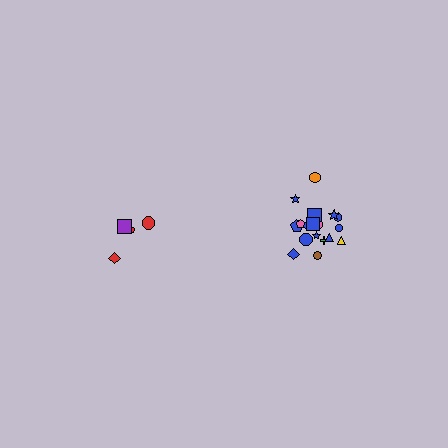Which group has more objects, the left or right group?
The right group.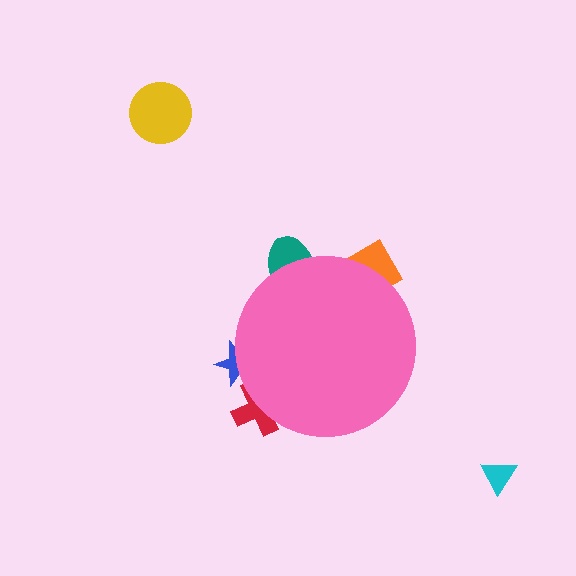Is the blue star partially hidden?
Yes, the blue star is partially hidden behind the pink circle.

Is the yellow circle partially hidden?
No, the yellow circle is fully visible.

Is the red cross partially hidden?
Yes, the red cross is partially hidden behind the pink circle.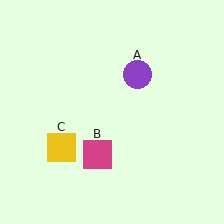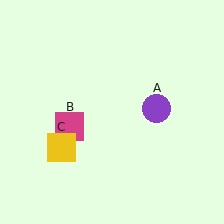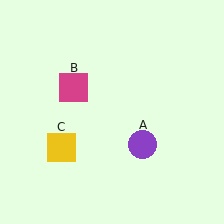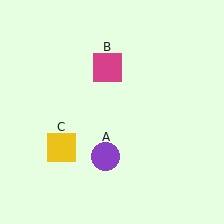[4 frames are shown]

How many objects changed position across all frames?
2 objects changed position: purple circle (object A), magenta square (object B).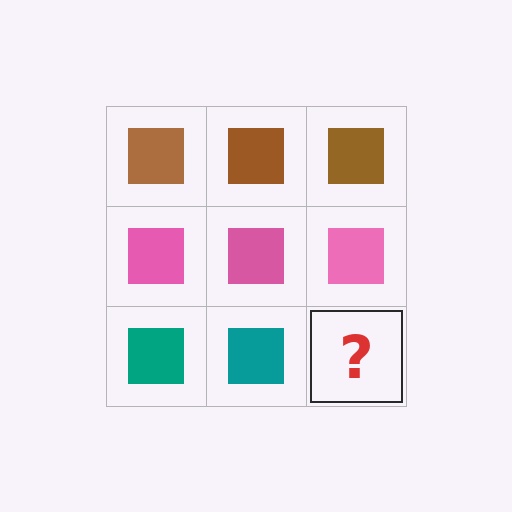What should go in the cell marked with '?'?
The missing cell should contain a teal square.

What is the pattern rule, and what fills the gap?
The rule is that each row has a consistent color. The gap should be filled with a teal square.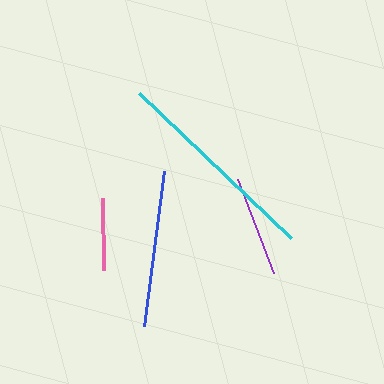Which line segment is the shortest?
The pink line is the shortest at approximately 72 pixels.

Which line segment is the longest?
The cyan line is the longest at approximately 210 pixels.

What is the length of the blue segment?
The blue segment is approximately 156 pixels long.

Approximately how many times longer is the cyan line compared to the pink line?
The cyan line is approximately 2.9 times the length of the pink line.